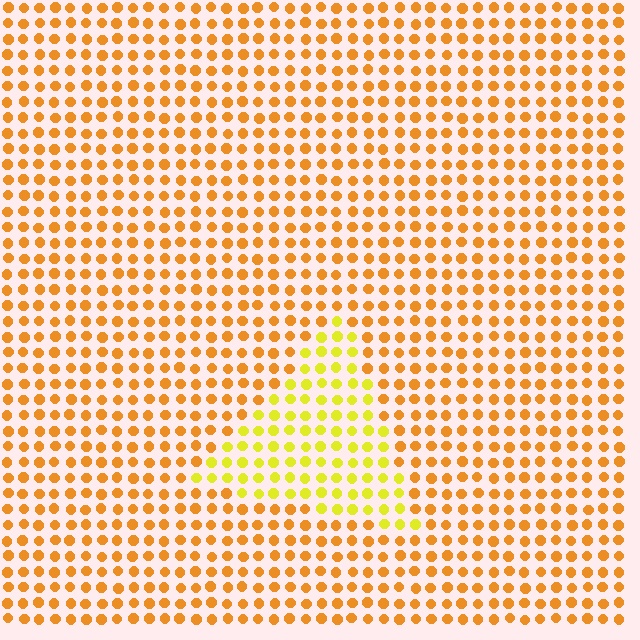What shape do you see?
I see a triangle.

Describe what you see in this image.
The image is filled with small orange elements in a uniform arrangement. A triangle-shaped region is visible where the elements are tinted to a slightly different hue, forming a subtle color boundary.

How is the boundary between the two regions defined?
The boundary is defined purely by a slight shift in hue (about 31 degrees). Spacing, size, and orientation are identical on both sides.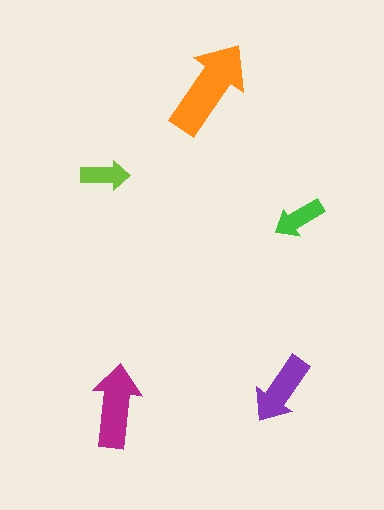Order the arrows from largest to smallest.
the orange one, the magenta one, the purple one, the green one, the lime one.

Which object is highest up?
The orange arrow is topmost.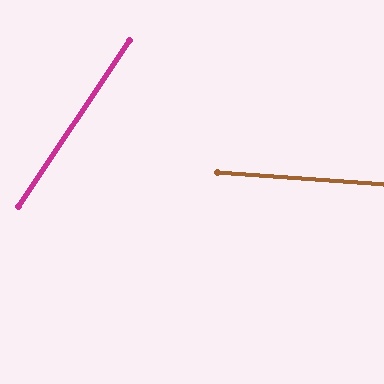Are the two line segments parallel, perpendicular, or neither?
Neither parallel nor perpendicular — they differ by about 60°.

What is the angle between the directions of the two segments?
Approximately 60 degrees.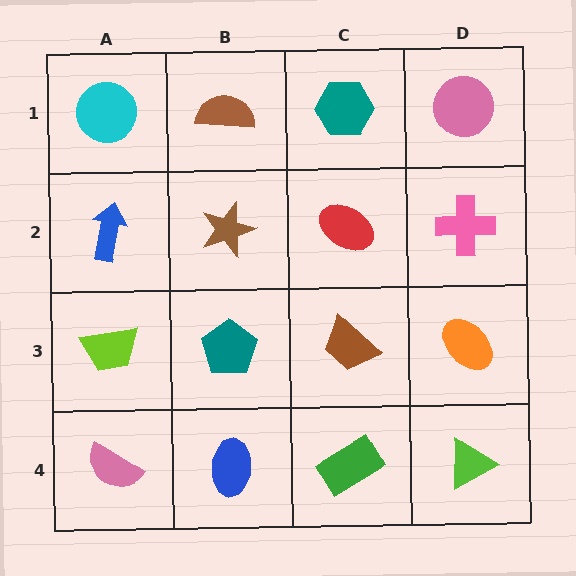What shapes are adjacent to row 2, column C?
A teal hexagon (row 1, column C), a brown trapezoid (row 3, column C), a brown star (row 2, column B), a pink cross (row 2, column D).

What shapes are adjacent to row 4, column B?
A teal pentagon (row 3, column B), a pink semicircle (row 4, column A), a green rectangle (row 4, column C).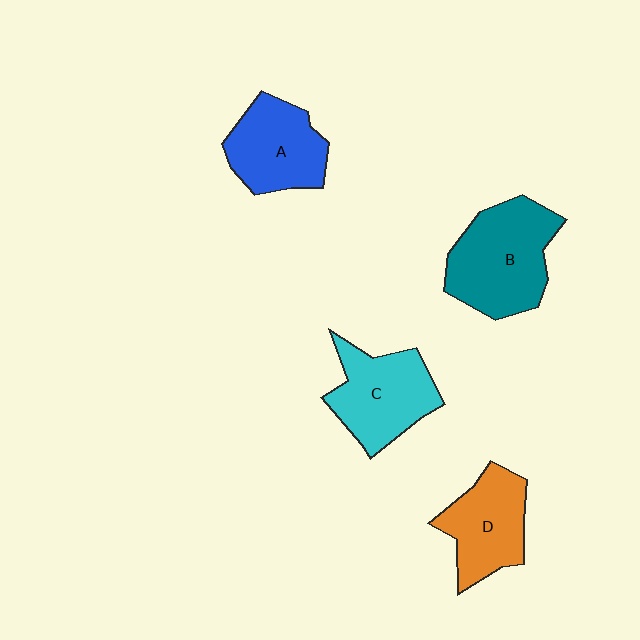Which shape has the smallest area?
Shape D (orange).